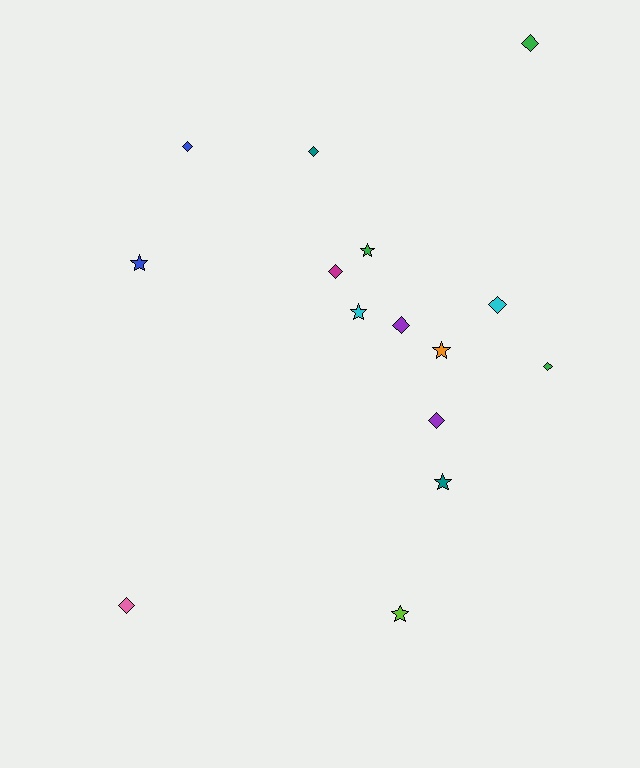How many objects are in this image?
There are 15 objects.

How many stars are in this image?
There are 6 stars.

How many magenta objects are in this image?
There is 1 magenta object.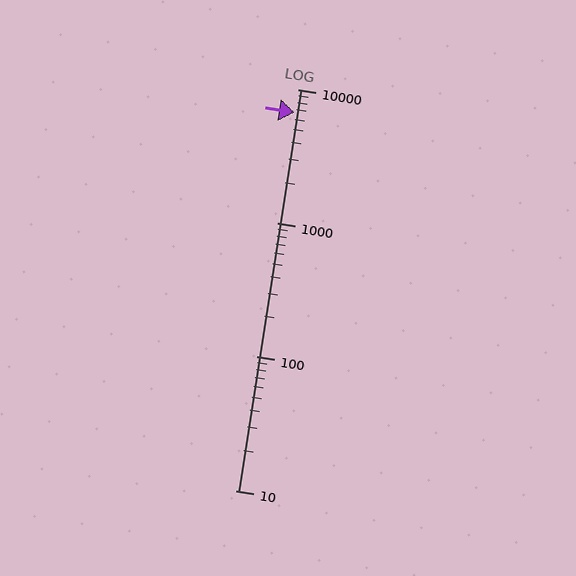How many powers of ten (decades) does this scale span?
The scale spans 3 decades, from 10 to 10000.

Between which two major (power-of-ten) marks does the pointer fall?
The pointer is between 1000 and 10000.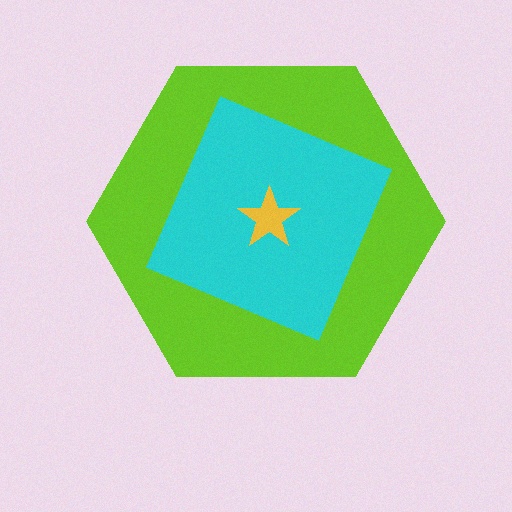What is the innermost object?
The yellow star.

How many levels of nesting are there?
3.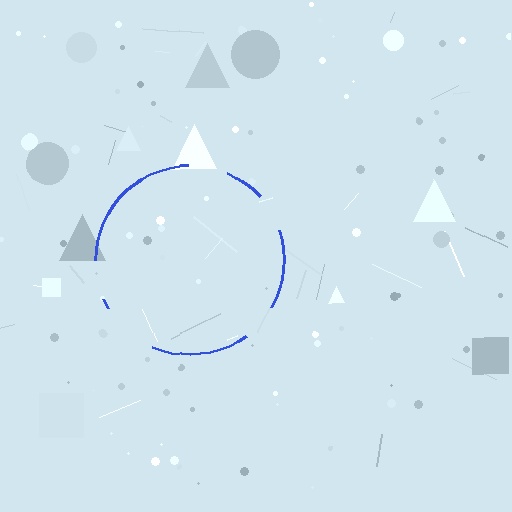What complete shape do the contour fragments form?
The contour fragments form a circle.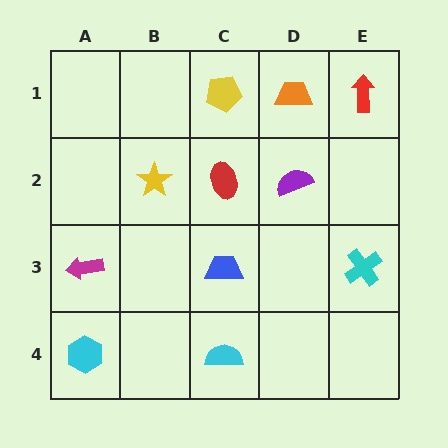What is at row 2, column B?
A yellow star.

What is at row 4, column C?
A cyan semicircle.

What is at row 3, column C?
A blue trapezoid.